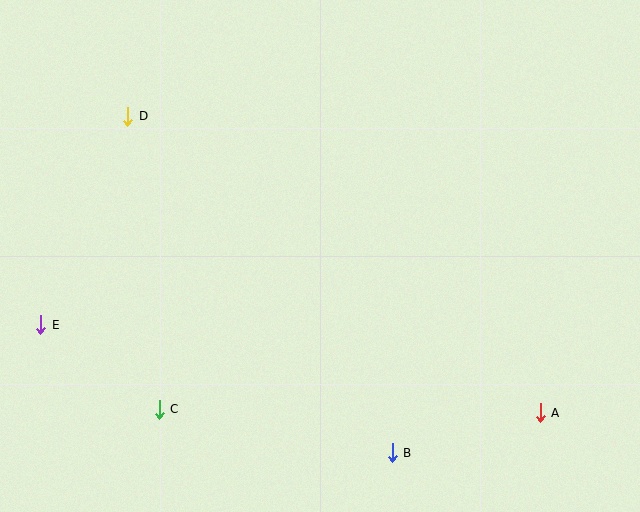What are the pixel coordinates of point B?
Point B is at (392, 453).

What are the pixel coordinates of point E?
Point E is at (41, 325).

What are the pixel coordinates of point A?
Point A is at (540, 413).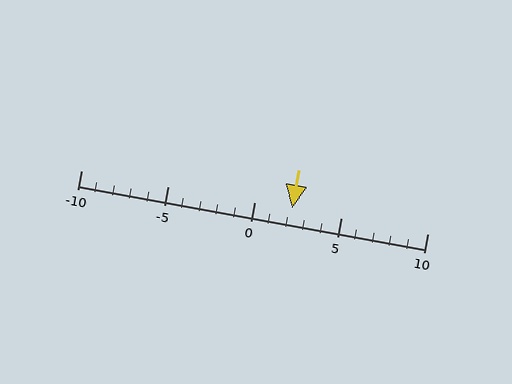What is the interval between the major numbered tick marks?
The major tick marks are spaced 5 units apart.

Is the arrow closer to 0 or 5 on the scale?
The arrow is closer to 0.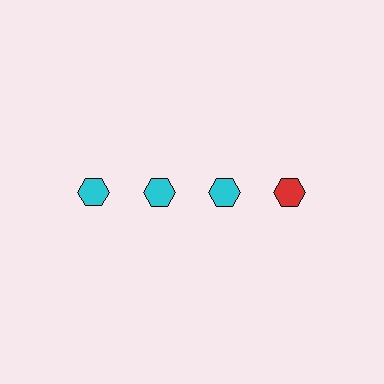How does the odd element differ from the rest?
It has a different color: red instead of cyan.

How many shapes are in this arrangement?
There are 4 shapes arranged in a grid pattern.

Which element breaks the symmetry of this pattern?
The red hexagon in the top row, second from right column breaks the symmetry. All other shapes are cyan hexagons.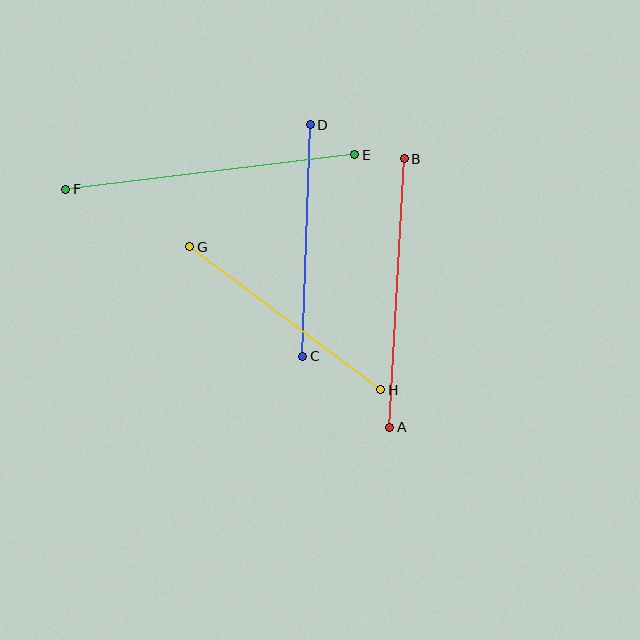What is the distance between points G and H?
The distance is approximately 239 pixels.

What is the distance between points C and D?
The distance is approximately 232 pixels.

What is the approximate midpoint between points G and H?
The midpoint is at approximately (285, 318) pixels.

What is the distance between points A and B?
The distance is approximately 268 pixels.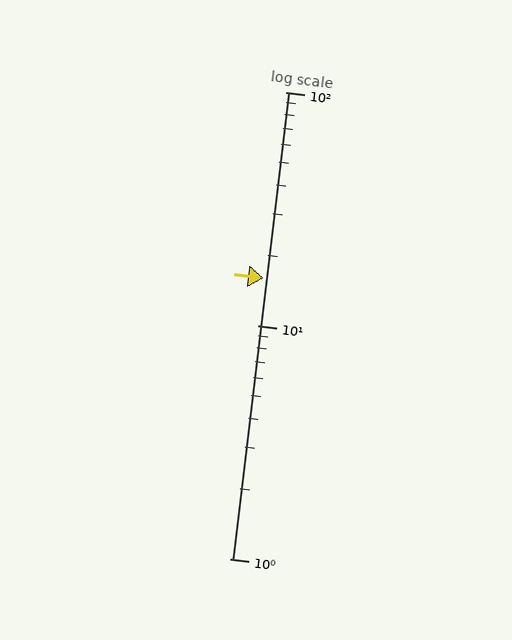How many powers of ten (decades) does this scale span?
The scale spans 2 decades, from 1 to 100.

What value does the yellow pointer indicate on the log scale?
The pointer indicates approximately 16.